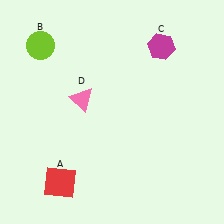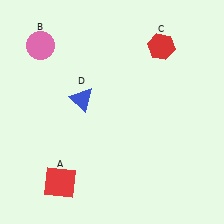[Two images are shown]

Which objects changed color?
B changed from lime to pink. C changed from magenta to red. D changed from pink to blue.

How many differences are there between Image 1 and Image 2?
There are 3 differences between the two images.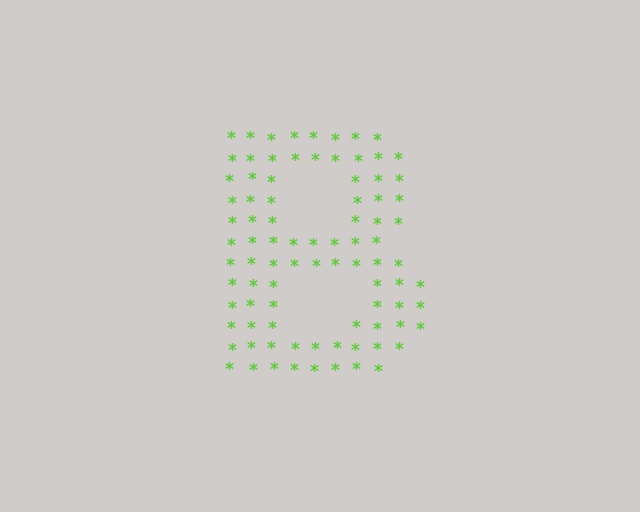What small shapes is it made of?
It is made of small asterisks.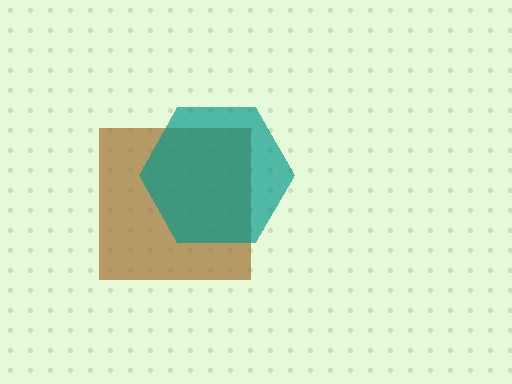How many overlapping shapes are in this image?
There are 2 overlapping shapes in the image.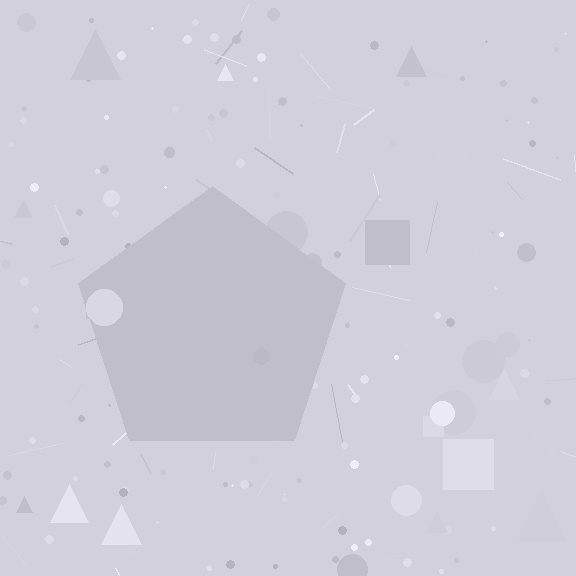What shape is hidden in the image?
A pentagon is hidden in the image.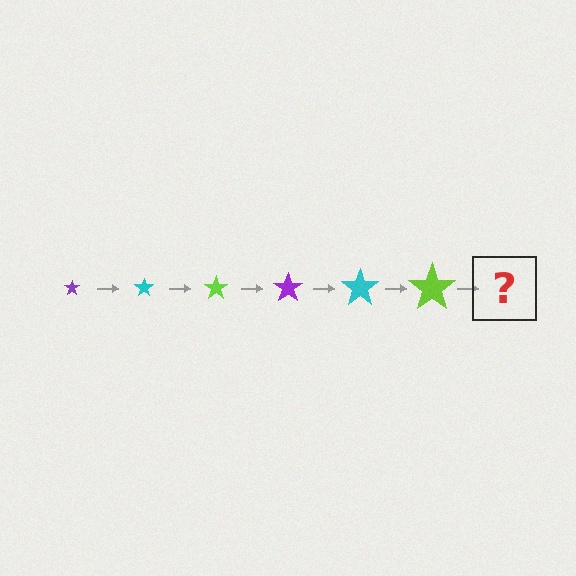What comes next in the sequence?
The next element should be a purple star, larger than the previous one.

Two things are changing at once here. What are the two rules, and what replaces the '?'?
The two rules are that the star grows larger each step and the color cycles through purple, cyan, and lime. The '?' should be a purple star, larger than the previous one.